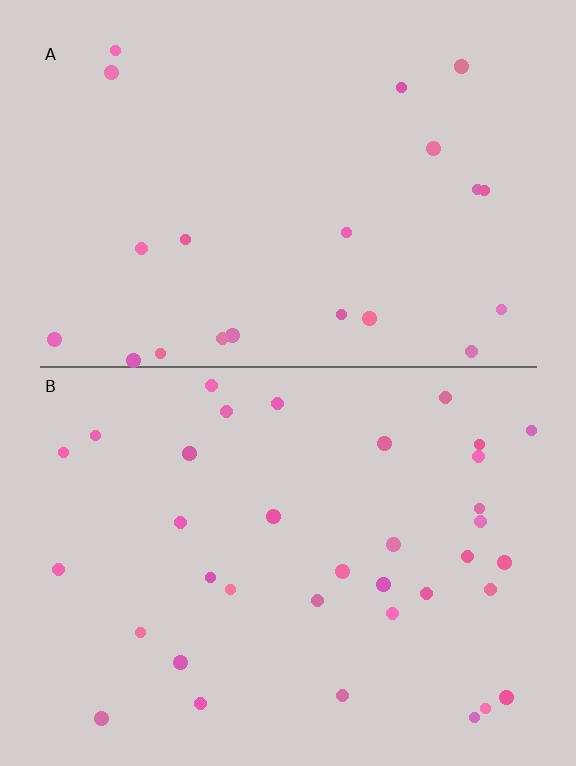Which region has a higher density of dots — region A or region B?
B (the bottom).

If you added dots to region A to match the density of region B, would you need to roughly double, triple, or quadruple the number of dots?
Approximately double.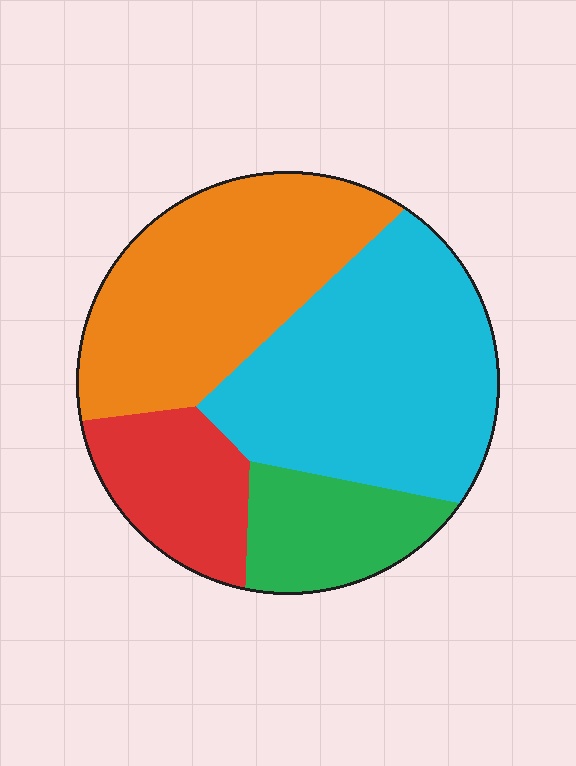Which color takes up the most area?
Cyan, at roughly 40%.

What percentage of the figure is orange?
Orange covers about 35% of the figure.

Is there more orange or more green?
Orange.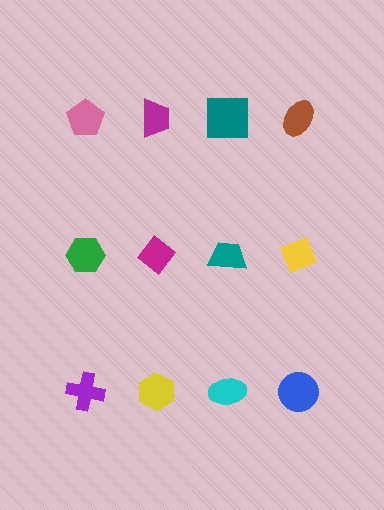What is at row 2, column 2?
A magenta diamond.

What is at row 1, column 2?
A magenta trapezoid.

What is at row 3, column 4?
A blue circle.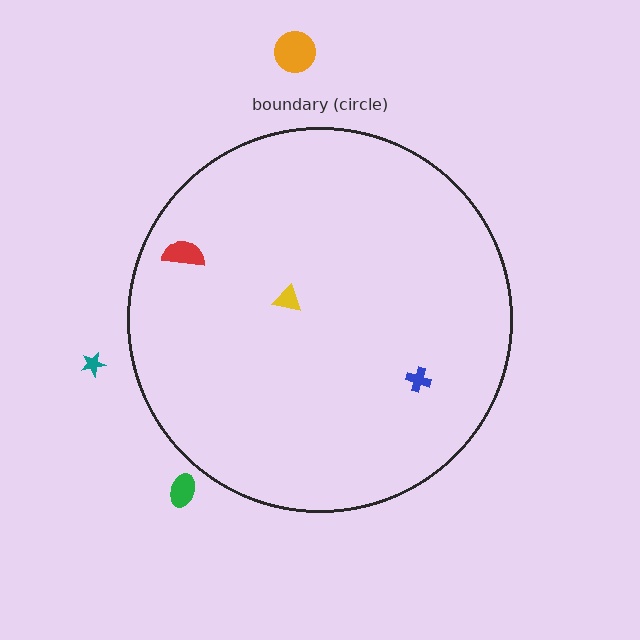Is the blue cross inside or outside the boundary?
Inside.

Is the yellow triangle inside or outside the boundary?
Inside.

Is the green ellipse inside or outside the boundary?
Outside.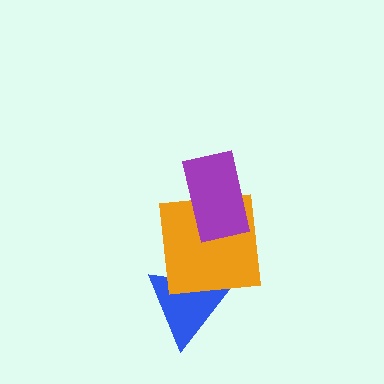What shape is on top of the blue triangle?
The orange square is on top of the blue triangle.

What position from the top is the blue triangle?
The blue triangle is 3rd from the top.